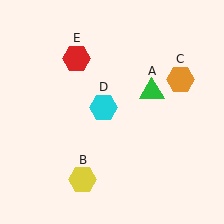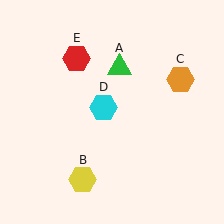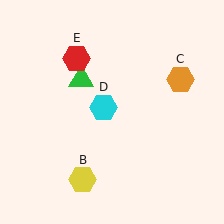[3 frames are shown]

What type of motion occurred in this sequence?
The green triangle (object A) rotated counterclockwise around the center of the scene.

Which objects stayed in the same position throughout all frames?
Yellow hexagon (object B) and orange hexagon (object C) and cyan hexagon (object D) and red hexagon (object E) remained stationary.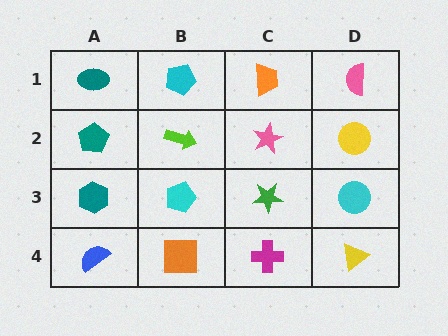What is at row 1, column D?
A pink semicircle.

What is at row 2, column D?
A yellow circle.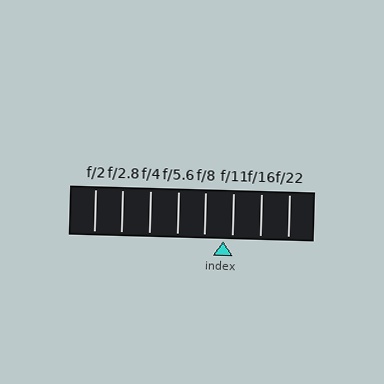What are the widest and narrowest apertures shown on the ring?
The widest aperture shown is f/2 and the narrowest is f/22.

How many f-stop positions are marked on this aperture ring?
There are 8 f-stop positions marked.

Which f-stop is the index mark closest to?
The index mark is closest to f/11.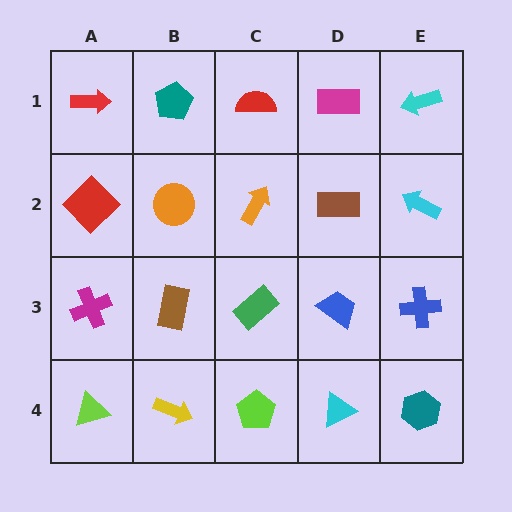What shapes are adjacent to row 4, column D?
A blue trapezoid (row 3, column D), a lime pentagon (row 4, column C), a teal hexagon (row 4, column E).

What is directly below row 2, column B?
A brown rectangle.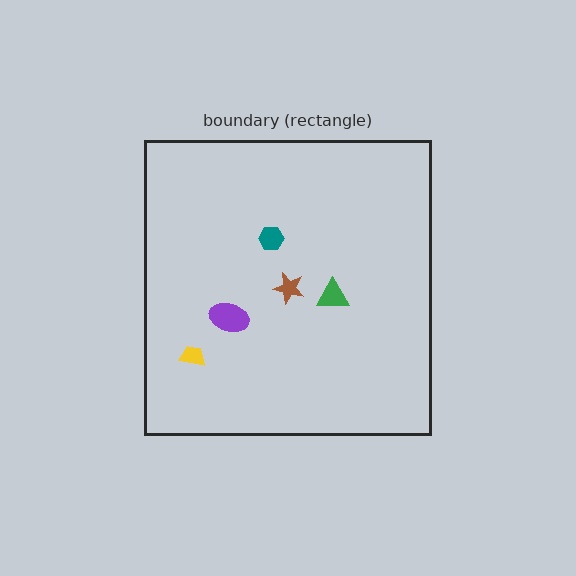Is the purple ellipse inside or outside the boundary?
Inside.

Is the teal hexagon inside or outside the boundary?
Inside.